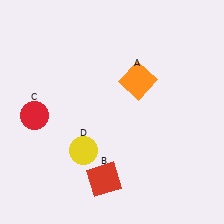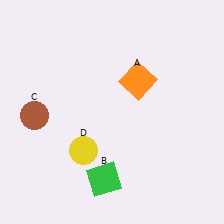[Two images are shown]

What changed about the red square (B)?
In Image 1, B is red. In Image 2, it changed to green.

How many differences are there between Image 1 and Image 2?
There are 2 differences between the two images.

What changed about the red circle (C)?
In Image 1, C is red. In Image 2, it changed to brown.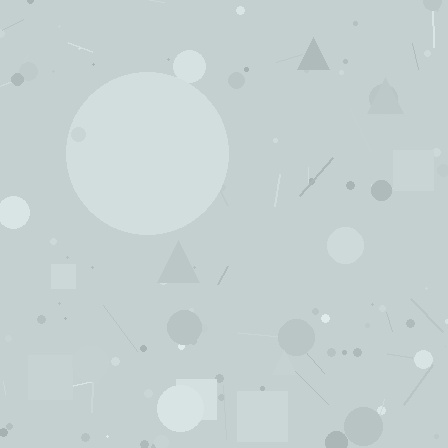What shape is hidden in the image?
A circle is hidden in the image.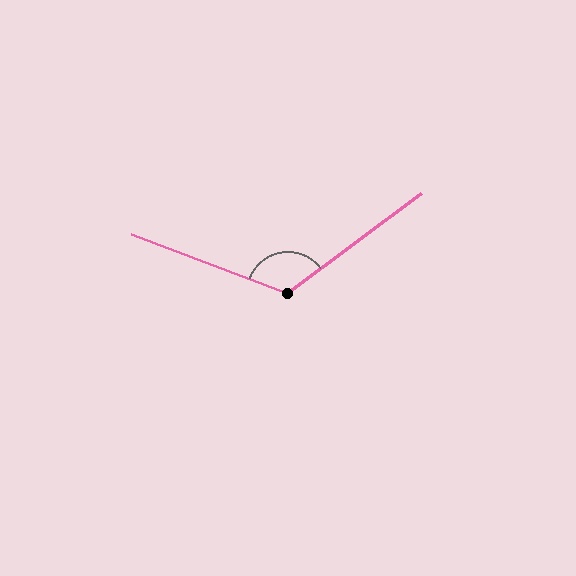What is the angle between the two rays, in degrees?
Approximately 123 degrees.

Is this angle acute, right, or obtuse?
It is obtuse.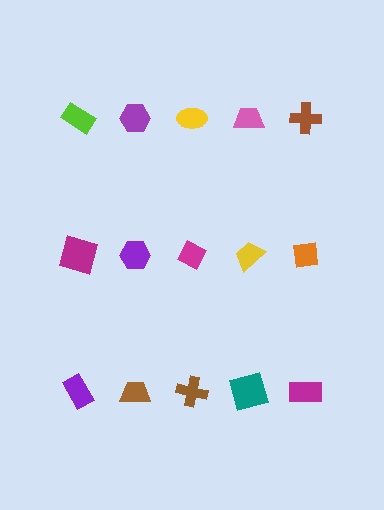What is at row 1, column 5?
A brown cross.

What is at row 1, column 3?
A yellow ellipse.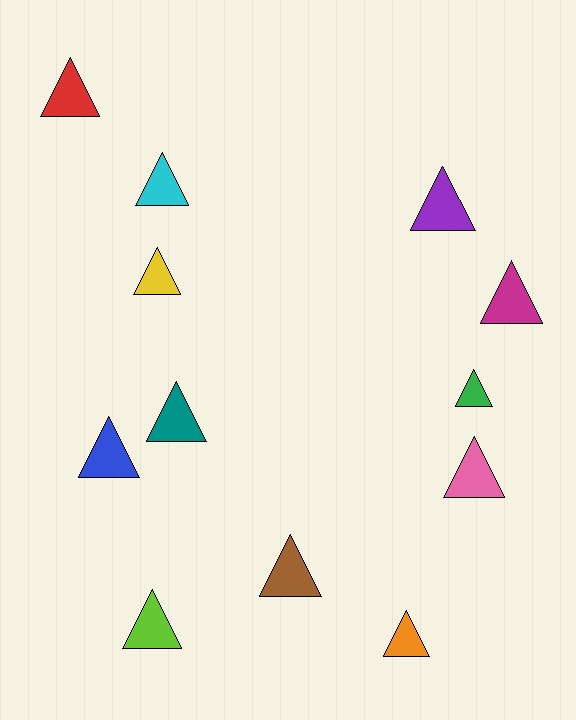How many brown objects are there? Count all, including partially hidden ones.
There is 1 brown object.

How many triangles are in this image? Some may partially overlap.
There are 12 triangles.